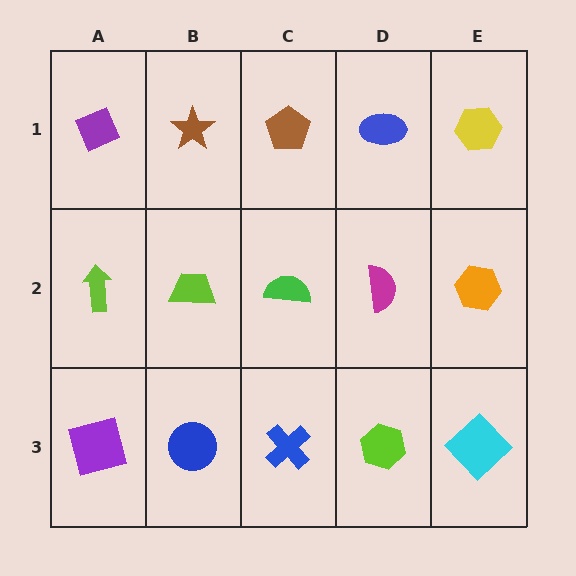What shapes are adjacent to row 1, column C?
A green semicircle (row 2, column C), a brown star (row 1, column B), a blue ellipse (row 1, column D).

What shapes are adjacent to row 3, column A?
A lime arrow (row 2, column A), a blue circle (row 3, column B).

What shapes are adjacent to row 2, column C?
A brown pentagon (row 1, column C), a blue cross (row 3, column C), a lime trapezoid (row 2, column B), a magenta semicircle (row 2, column D).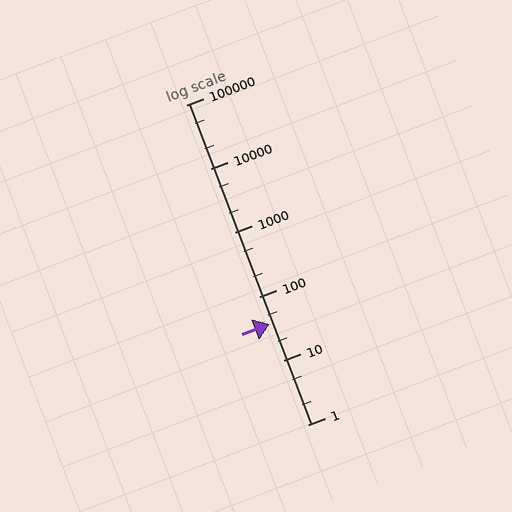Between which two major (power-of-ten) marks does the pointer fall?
The pointer is between 10 and 100.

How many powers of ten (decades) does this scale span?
The scale spans 5 decades, from 1 to 100000.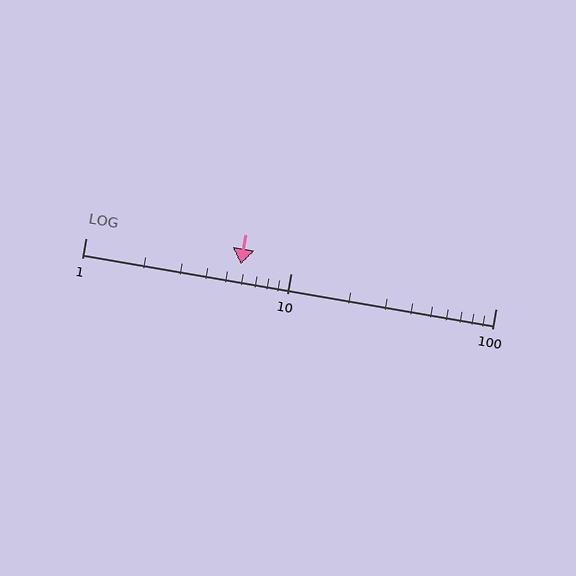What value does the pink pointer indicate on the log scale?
The pointer indicates approximately 5.7.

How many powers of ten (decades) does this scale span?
The scale spans 2 decades, from 1 to 100.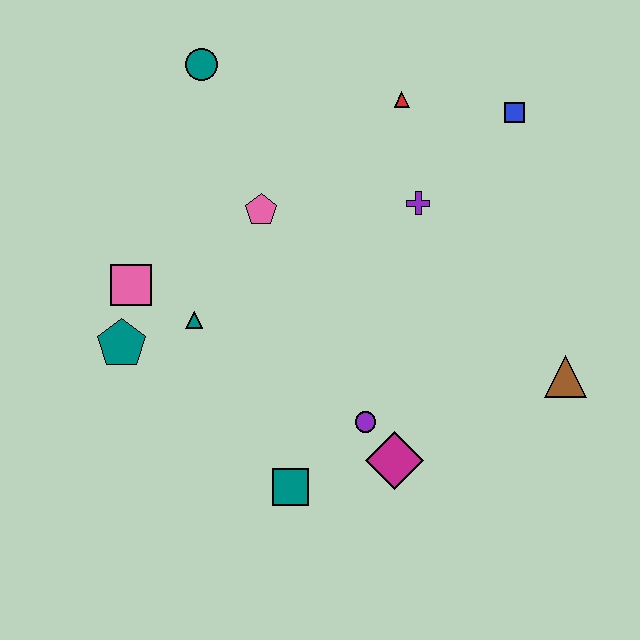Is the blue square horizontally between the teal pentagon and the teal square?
No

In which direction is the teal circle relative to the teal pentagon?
The teal circle is above the teal pentagon.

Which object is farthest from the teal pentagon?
The blue square is farthest from the teal pentagon.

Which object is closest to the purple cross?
The red triangle is closest to the purple cross.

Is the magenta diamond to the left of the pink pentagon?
No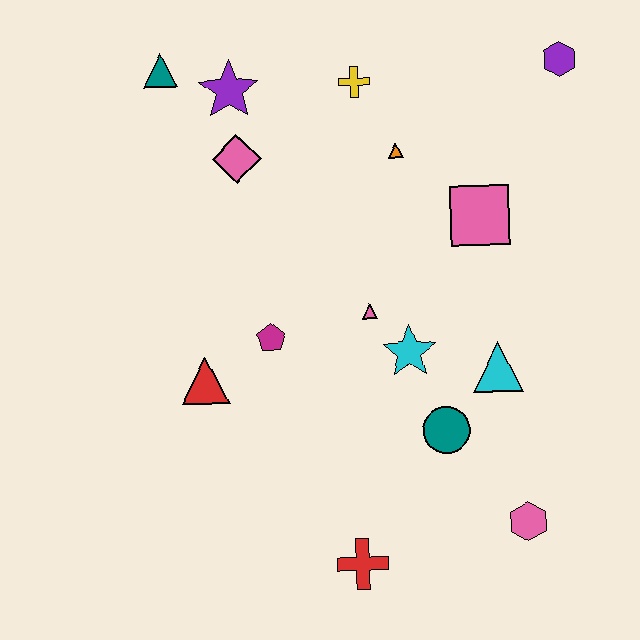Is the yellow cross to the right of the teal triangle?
Yes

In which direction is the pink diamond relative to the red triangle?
The pink diamond is above the red triangle.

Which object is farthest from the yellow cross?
The red cross is farthest from the yellow cross.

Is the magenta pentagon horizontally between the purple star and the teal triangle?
No